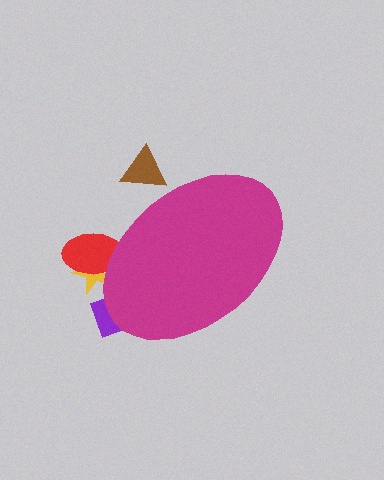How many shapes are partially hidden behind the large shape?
4 shapes are partially hidden.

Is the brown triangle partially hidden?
Yes, the brown triangle is partially hidden behind the magenta ellipse.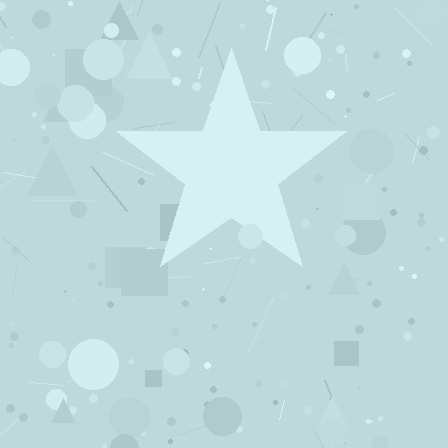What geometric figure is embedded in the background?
A star is embedded in the background.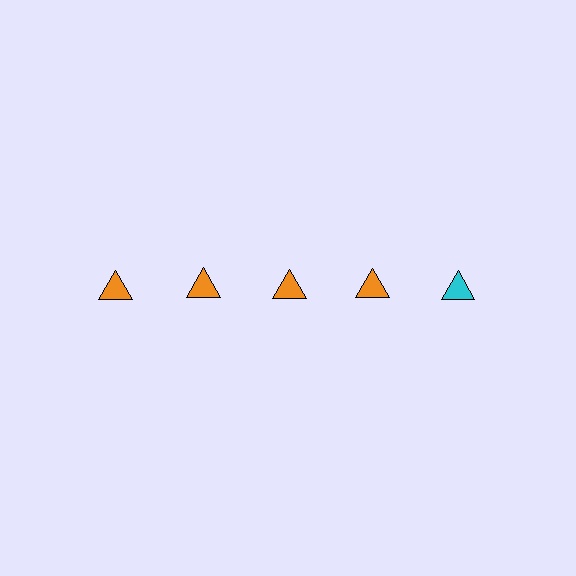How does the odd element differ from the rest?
It has a different color: cyan instead of orange.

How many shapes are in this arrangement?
There are 5 shapes arranged in a grid pattern.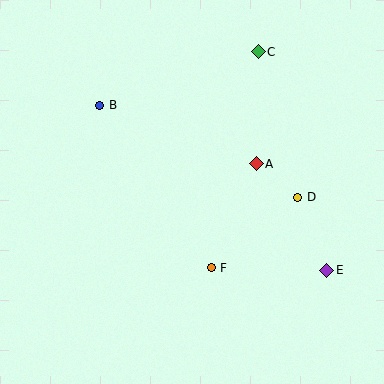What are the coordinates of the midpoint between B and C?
The midpoint between B and C is at (179, 79).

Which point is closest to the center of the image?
Point A at (256, 164) is closest to the center.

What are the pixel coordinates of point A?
Point A is at (256, 164).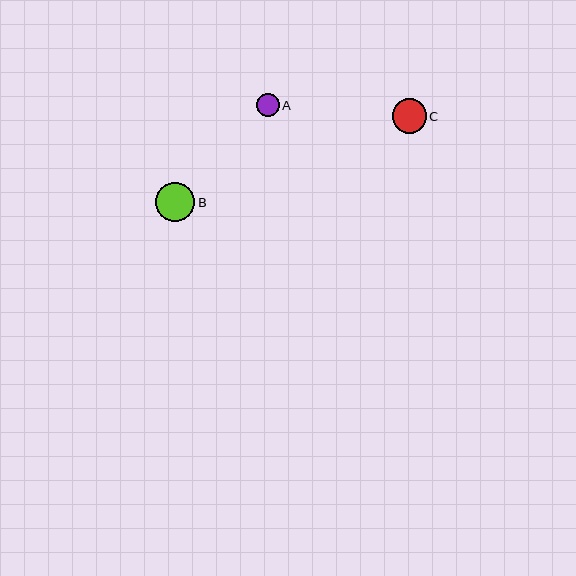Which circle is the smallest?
Circle A is the smallest with a size of approximately 23 pixels.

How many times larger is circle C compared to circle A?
Circle C is approximately 1.5 times the size of circle A.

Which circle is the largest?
Circle B is the largest with a size of approximately 39 pixels.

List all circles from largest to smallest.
From largest to smallest: B, C, A.